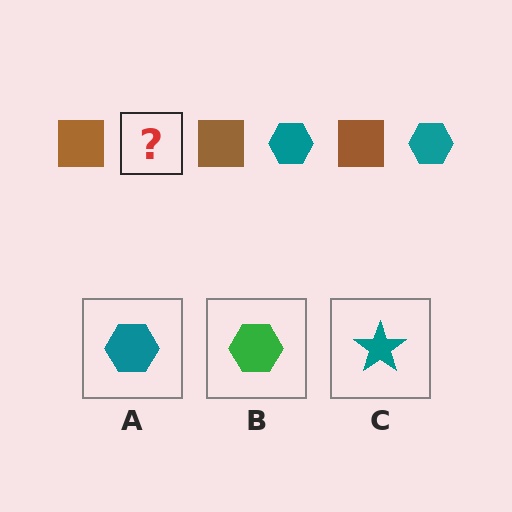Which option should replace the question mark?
Option A.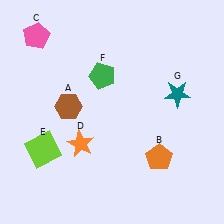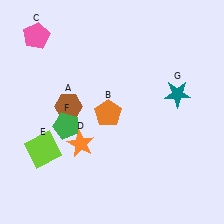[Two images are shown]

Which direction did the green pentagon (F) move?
The green pentagon (F) moved down.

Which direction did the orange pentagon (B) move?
The orange pentagon (B) moved left.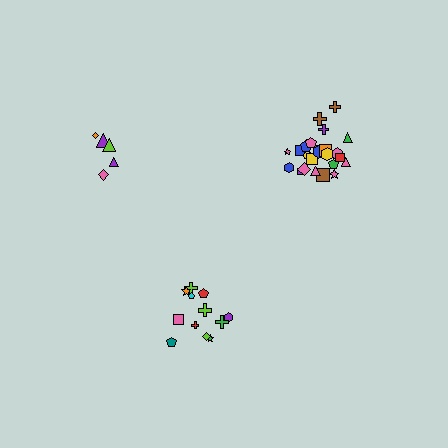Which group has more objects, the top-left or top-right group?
The top-right group.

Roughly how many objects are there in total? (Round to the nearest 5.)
Roughly 40 objects in total.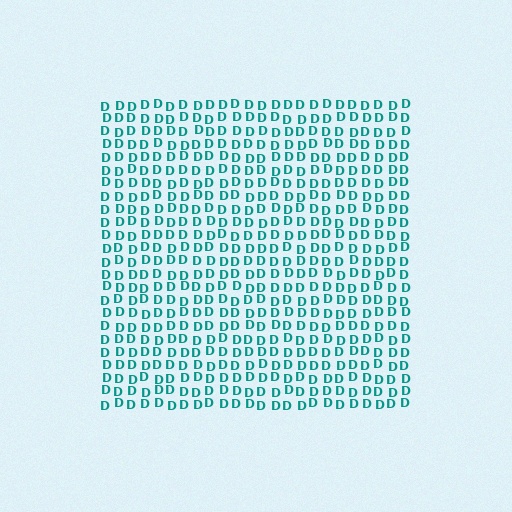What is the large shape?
The large shape is a square.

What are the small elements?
The small elements are letter D's.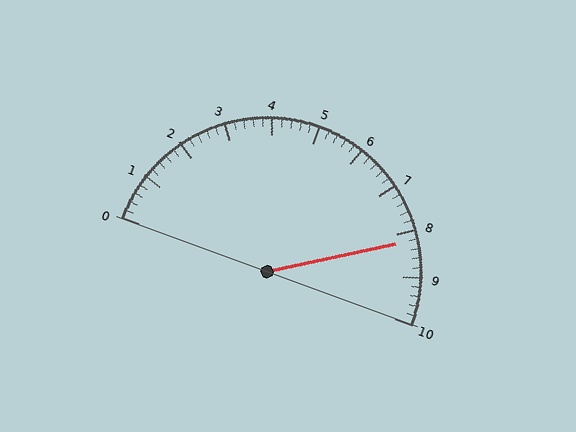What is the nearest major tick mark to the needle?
The nearest major tick mark is 8.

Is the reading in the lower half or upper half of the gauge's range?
The reading is in the upper half of the range (0 to 10).